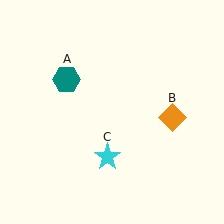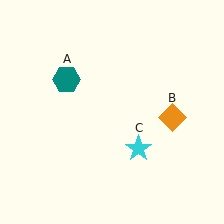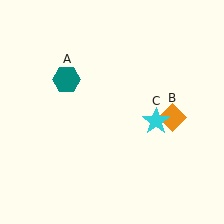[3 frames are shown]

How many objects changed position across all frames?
1 object changed position: cyan star (object C).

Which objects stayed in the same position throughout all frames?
Teal hexagon (object A) and orange diamond (object B) remained stationary.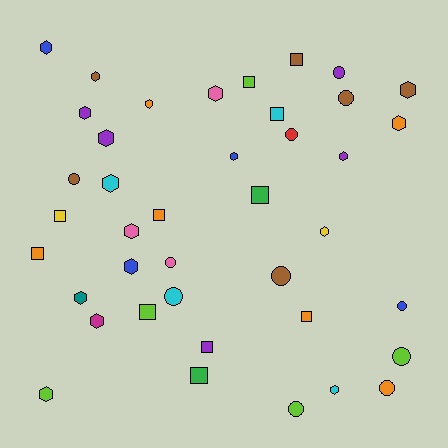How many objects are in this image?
There are 40 objects.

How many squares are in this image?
There are 11 squares.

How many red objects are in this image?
There is 1 red object.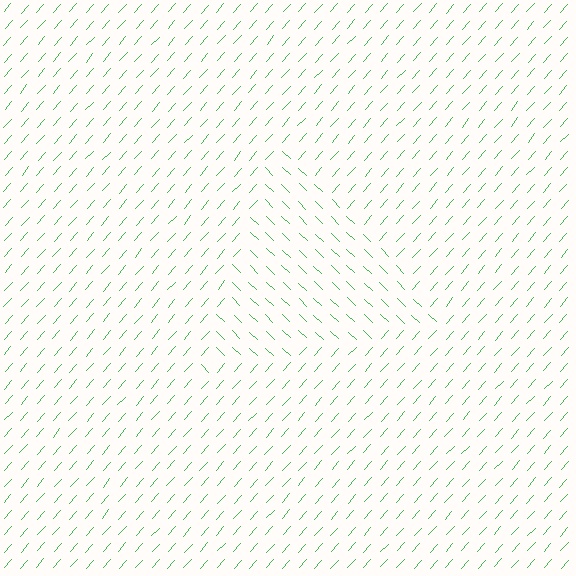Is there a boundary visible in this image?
Yes, there is a texture boundary formed by a change in line orientation.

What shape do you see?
I see a triangle.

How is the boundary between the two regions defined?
The boundary is defined purely by a change in line orientation (approximately 88 degrees difference). All lines are the same color and thickness.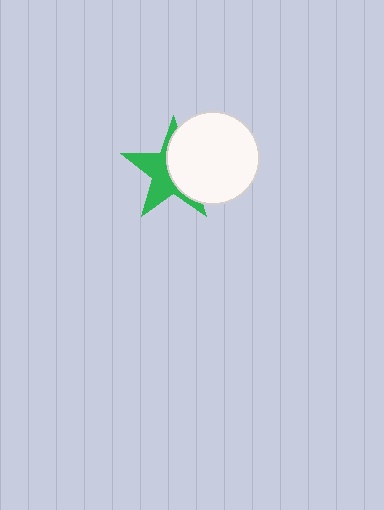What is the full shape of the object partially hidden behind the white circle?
The partially hidden object is a green star.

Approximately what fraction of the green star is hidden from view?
Roughly 50% of the green star is hidden behind the white circle.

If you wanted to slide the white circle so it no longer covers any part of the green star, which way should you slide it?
Slide it right — that is the most direct way to separate the two shapes.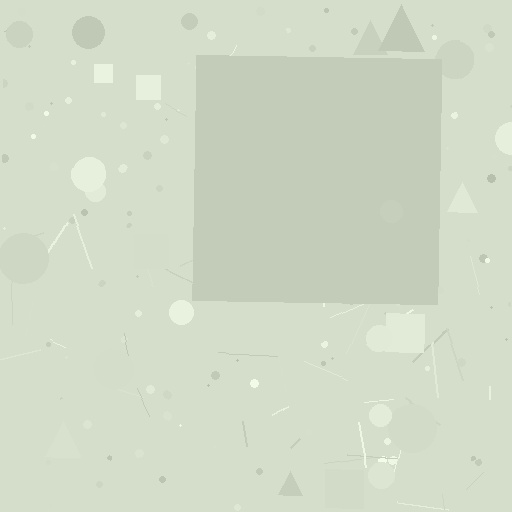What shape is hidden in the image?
A square is hidden in the image.